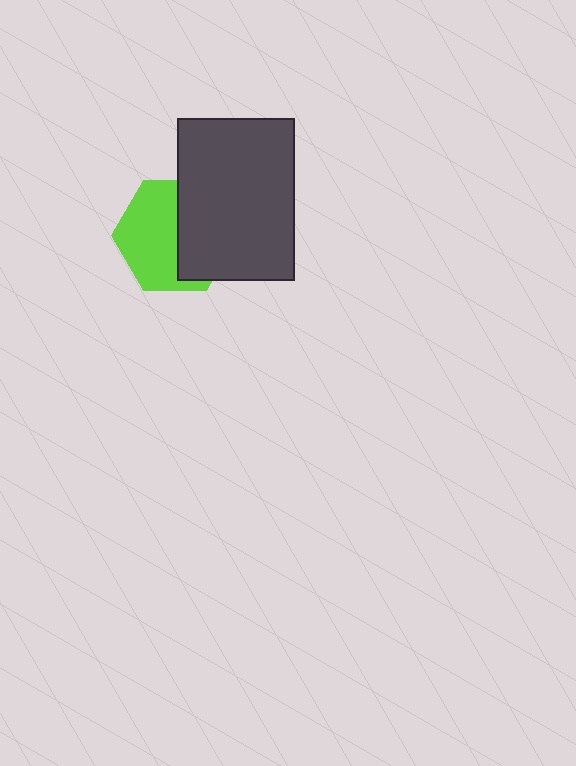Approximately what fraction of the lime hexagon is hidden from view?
Roughly 44% of the lime hexagon is hidden behind the dark gray rectangle.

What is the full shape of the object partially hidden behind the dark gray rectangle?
The partially hidden object is a lime hexagon.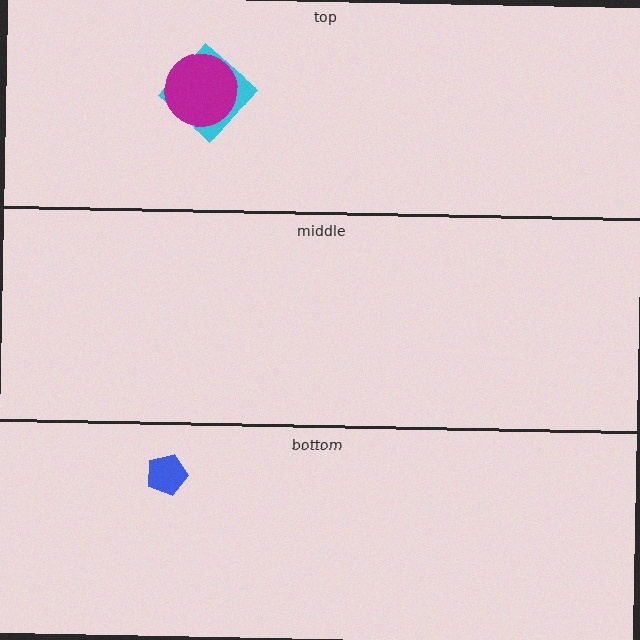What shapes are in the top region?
The cyan diamond, the magenta circle.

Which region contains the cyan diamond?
The top region.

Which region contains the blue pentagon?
The bottom region.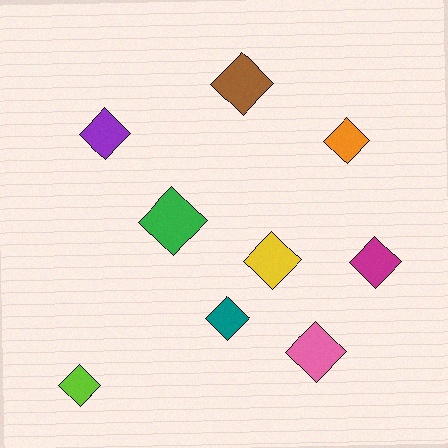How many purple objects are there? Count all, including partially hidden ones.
There is 1 purple object.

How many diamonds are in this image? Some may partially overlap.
There are 9 diamonds.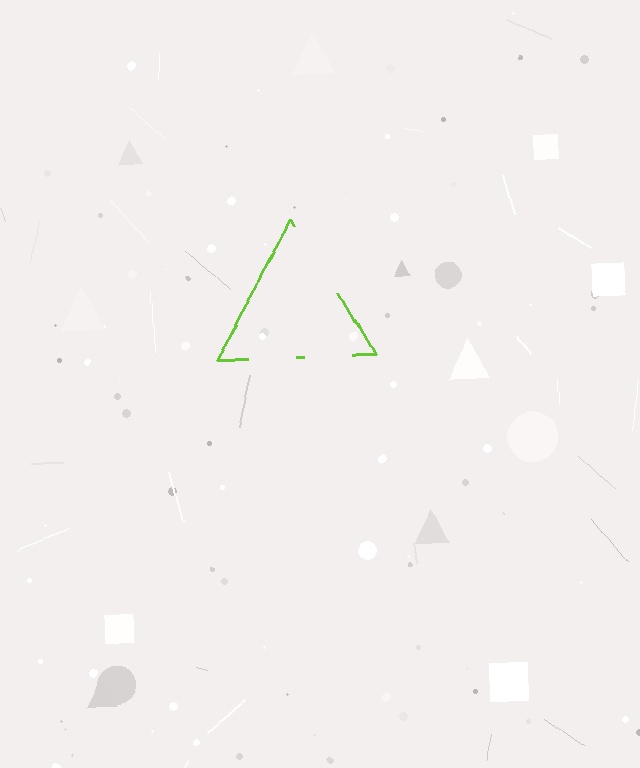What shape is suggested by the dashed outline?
The dashed outline suggests a triangle.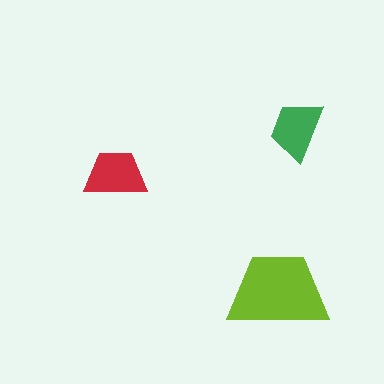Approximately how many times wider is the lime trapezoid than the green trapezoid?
About 1.5 times wider.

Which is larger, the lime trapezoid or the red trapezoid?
The lime one.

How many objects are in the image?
There are 3 objects in the image.